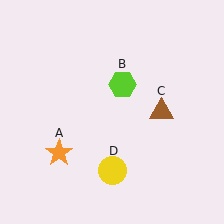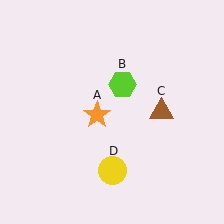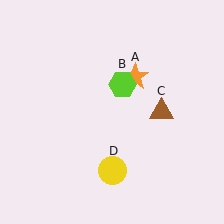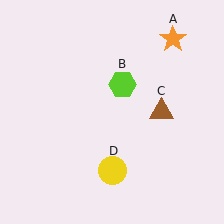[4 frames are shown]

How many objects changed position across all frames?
1 object changed position: orange star (object A).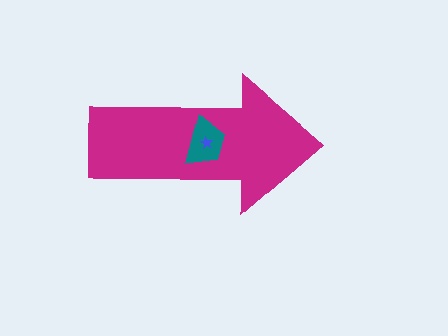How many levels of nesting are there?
3.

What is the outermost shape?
The magenta arrow.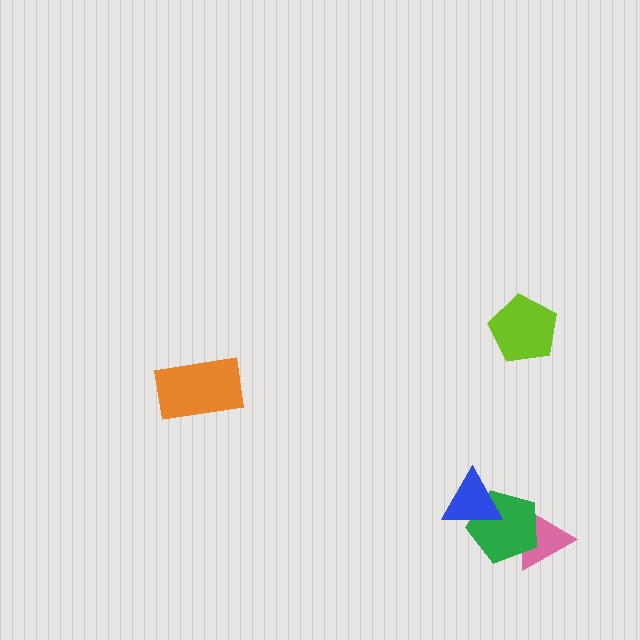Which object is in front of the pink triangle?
The green pentagon is in front of the pink triangle.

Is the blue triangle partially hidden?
No, no other shape covers it.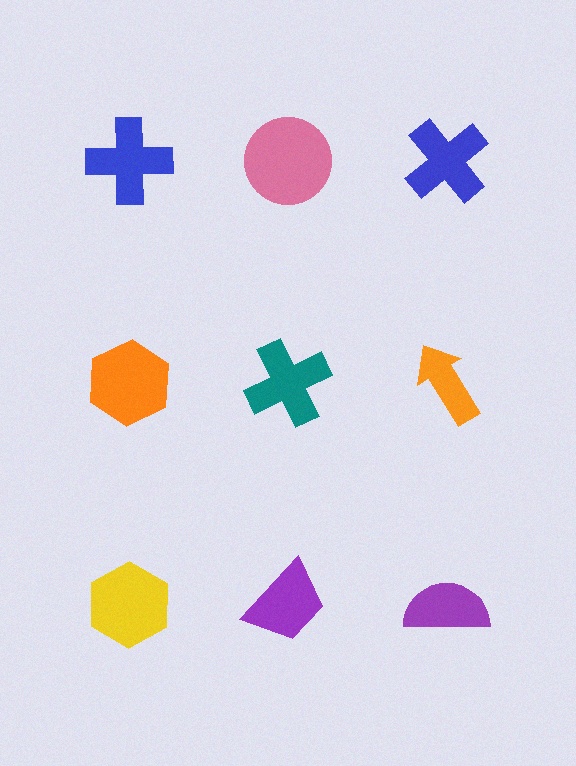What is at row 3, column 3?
A purple semicircle.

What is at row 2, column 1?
An orange hexagon.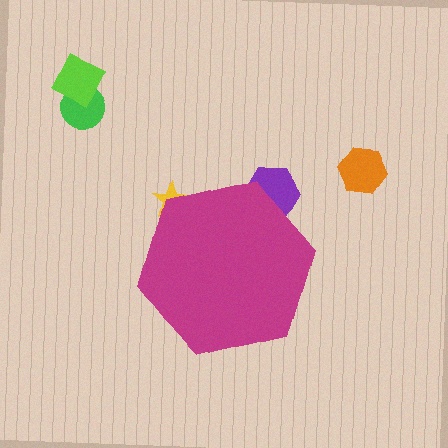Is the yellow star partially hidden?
Yes, the yellow star is partially hidden behind the magenta hexagon.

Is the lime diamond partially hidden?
No, the lime diamond is fully visible.